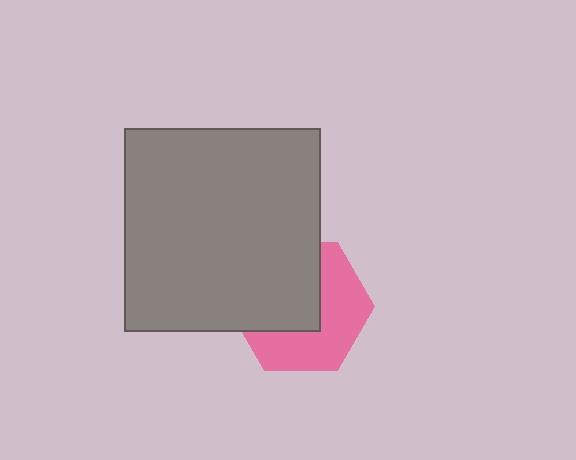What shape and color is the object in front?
The object in front is a gray rectangle.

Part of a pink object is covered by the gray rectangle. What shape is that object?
It is a hexagon.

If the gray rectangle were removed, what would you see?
You would see the complete pink hexagon.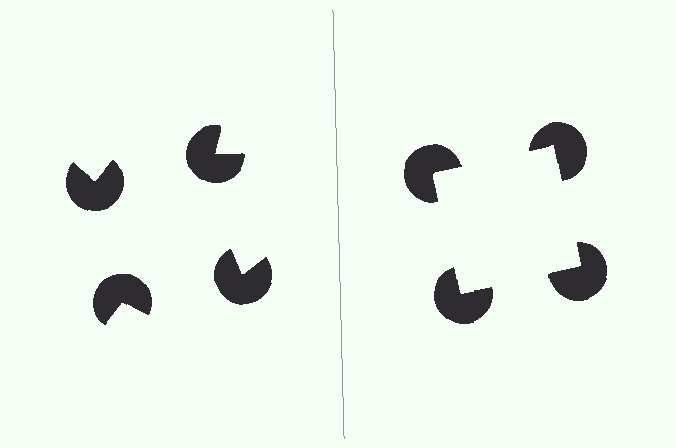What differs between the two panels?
The pac-man discs are positioned identically on both sides; only the wedge orientations differ. On the right they align to a square; on the left they are misaligned.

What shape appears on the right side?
An illusory square.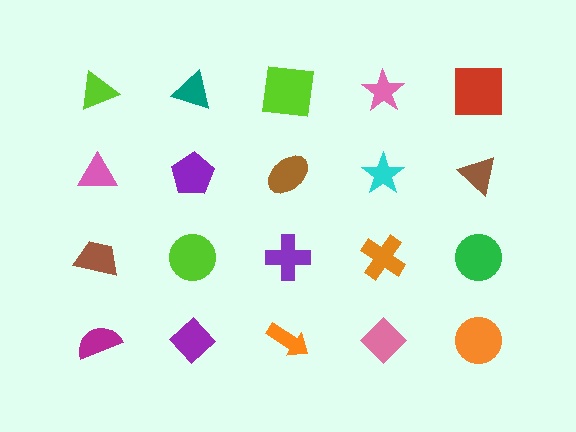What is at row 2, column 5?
A brown triangle.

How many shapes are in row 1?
5 shapes.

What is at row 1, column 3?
A lime square.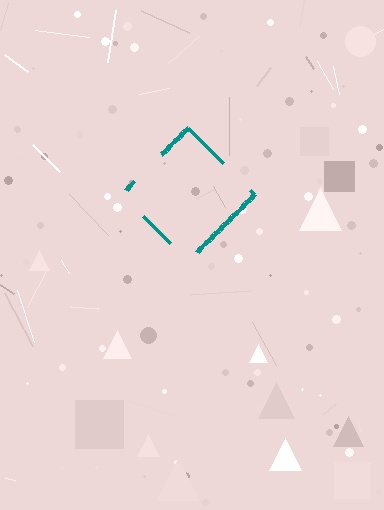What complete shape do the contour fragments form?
The contour fragments form a diamond.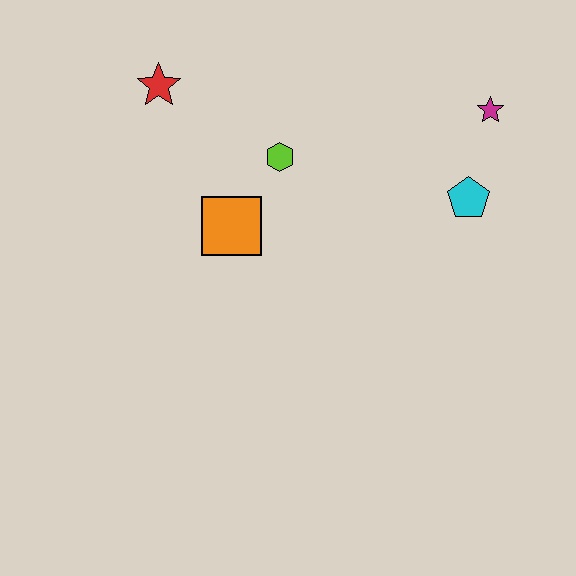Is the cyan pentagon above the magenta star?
No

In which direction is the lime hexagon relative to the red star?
The lime hexagon is to the right of the red star.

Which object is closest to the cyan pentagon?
The magenta star is closest to the cyan pentagon.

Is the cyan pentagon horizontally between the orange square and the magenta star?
Yes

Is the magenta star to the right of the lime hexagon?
Yes